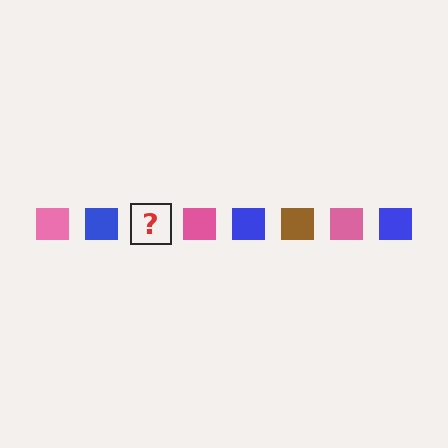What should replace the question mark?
The question mark should be replaced with a brown square.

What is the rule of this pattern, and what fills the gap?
The rule is that the pattern cycles through pink, blue, brown squares. The gap should be filled with a brown square.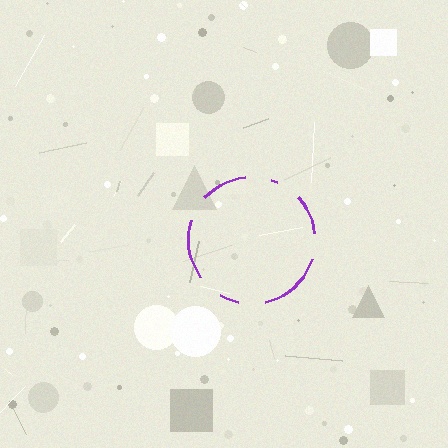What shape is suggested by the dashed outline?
The dashed outline suggests a circle.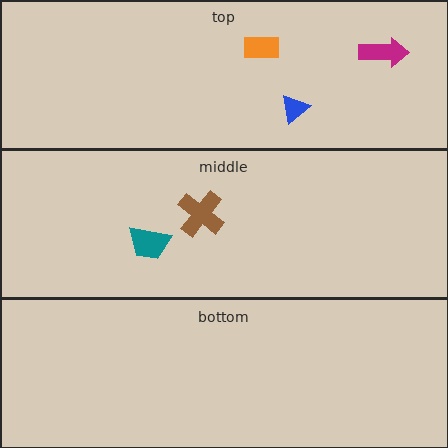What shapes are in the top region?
The magenta arrow, the blue triangle, the orange rectangle.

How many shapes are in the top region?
3.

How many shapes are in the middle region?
2.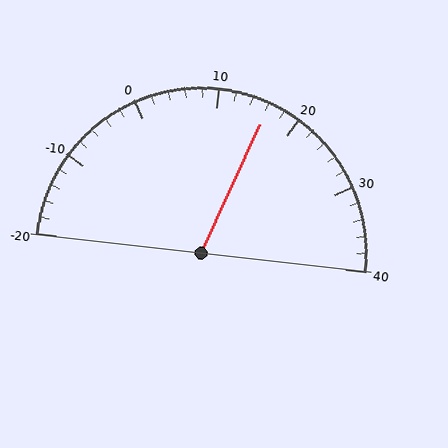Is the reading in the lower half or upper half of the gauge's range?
The reading is in the upper half of the range (-20 to 40).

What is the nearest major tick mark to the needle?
The nearest major tick mark is 20.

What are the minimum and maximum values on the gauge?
The gauge ranges from -20 to 40.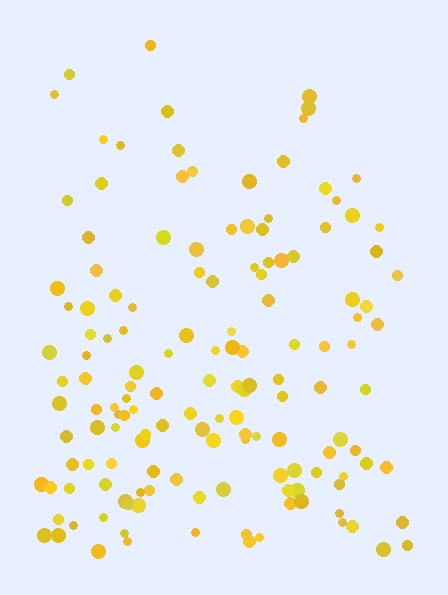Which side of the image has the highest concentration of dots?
The bottom.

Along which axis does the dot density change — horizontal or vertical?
Vertical.